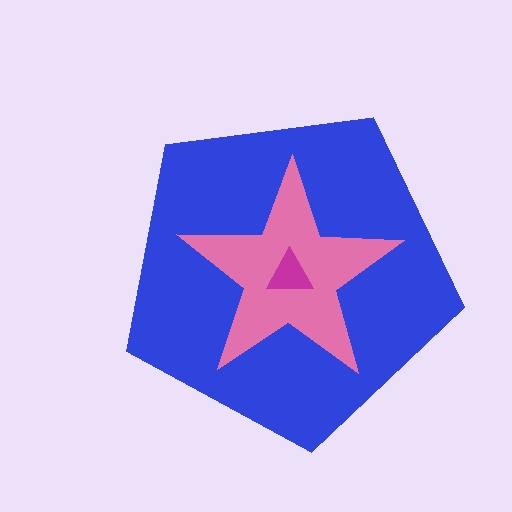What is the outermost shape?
The blue pentagon.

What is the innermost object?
The magenta triangle.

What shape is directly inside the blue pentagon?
The pink star.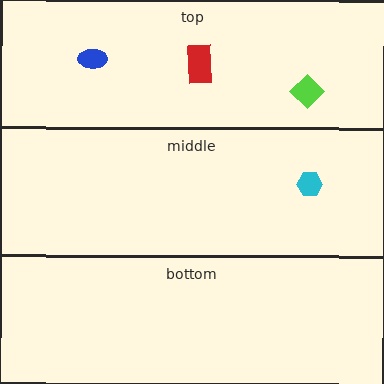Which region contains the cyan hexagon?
The middle region.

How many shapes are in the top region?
3.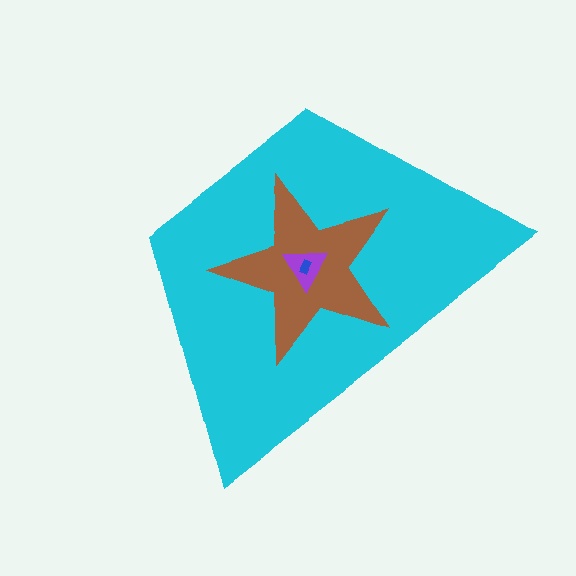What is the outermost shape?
The cyan trapezoid.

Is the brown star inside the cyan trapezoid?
Yes.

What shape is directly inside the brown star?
The purple triangle.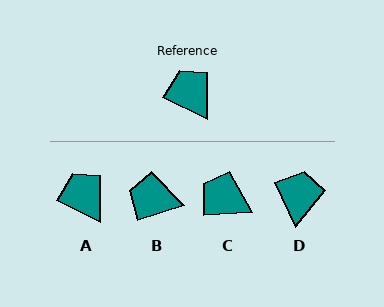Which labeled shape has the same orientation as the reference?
A.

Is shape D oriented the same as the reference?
No, it is off by about 39 degrees.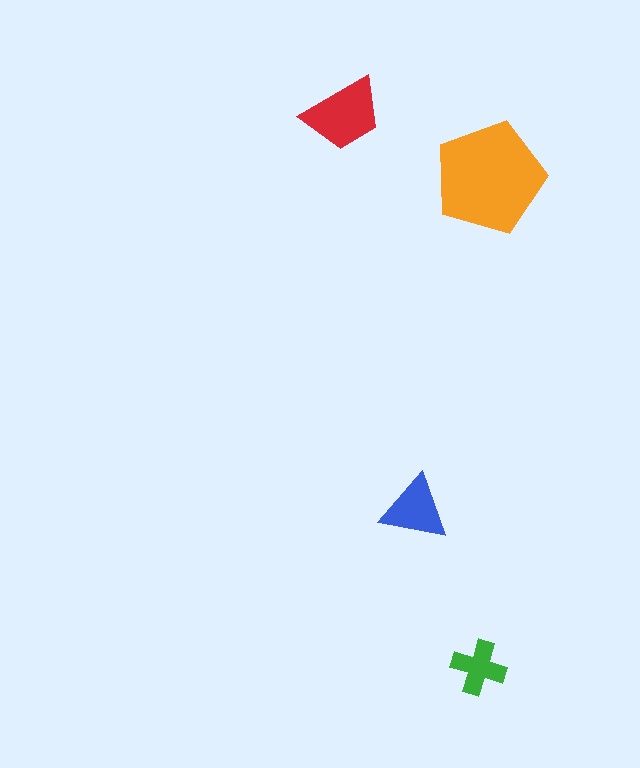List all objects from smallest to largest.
The green cross, the blue triangle, the red trapezoid, the orange pentagon.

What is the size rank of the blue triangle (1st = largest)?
3rd.